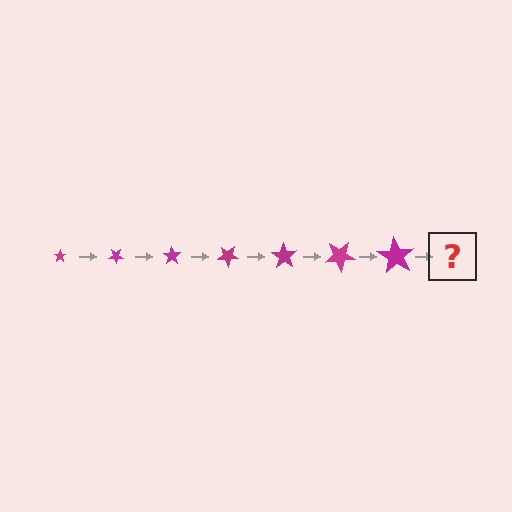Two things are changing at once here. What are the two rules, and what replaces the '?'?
The two rules are that the star grows larger each step and it rotates 35 degrees each step. The '?' should be a star, larger than the previous one and rotated 245 degrees from the start.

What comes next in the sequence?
The next element should be a star, larger than the previous one and rotated 245 degrees from the start.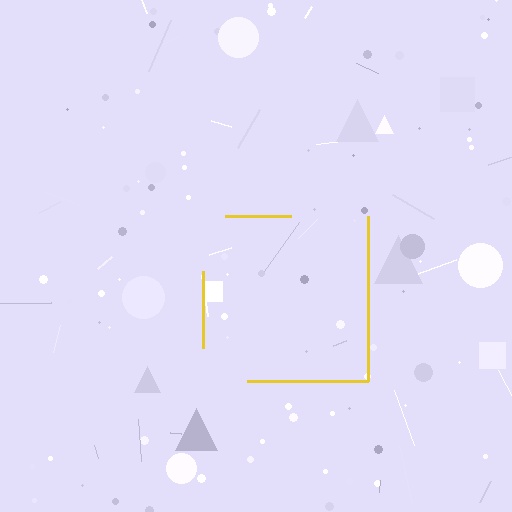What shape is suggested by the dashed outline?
The dashed outline suggests a square.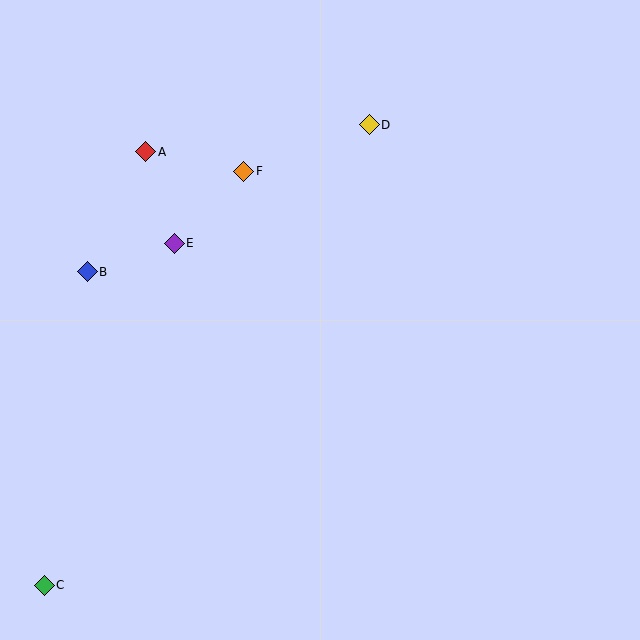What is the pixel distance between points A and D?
The distance between A and D is 225 pixels.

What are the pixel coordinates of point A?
Point A is at (146, 152).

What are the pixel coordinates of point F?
Point F is at (244, 171).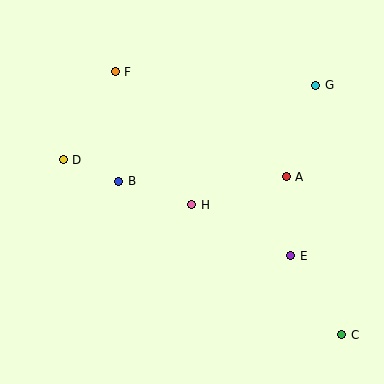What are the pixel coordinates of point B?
Point B is at (119, 181).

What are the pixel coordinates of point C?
Point C is at (342, 335).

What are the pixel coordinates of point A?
Point A is at (286, 177).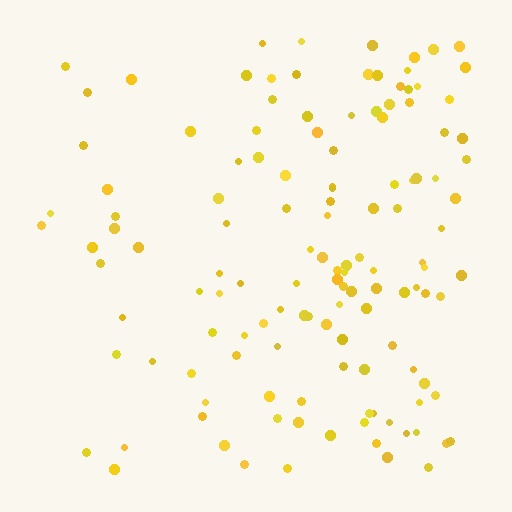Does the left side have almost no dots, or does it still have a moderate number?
Still a moderate number, just noticeably fewer than the right.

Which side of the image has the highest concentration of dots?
The right.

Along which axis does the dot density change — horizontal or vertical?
Horizontal.